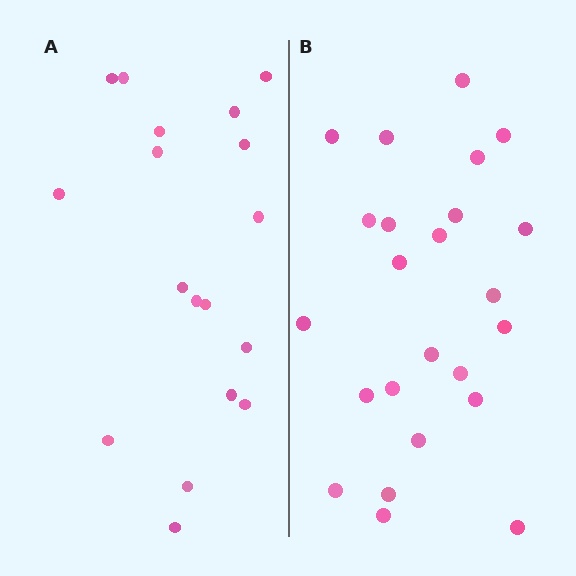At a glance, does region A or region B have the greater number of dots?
Region B (the right region) has more dots.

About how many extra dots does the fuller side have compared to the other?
Region B has about 6 more dots than region A.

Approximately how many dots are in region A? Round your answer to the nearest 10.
About 20 dots. (The exact count is 18, which rounds to 20.)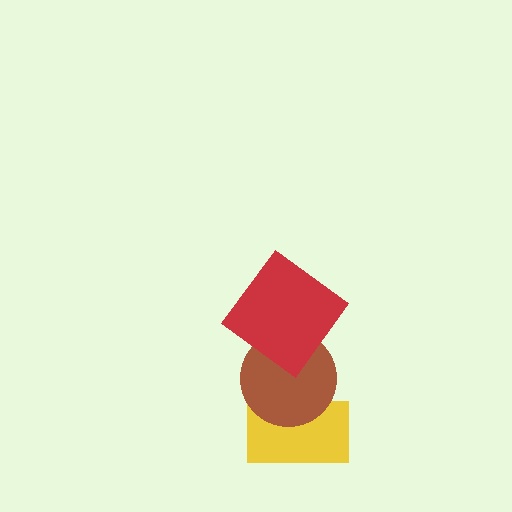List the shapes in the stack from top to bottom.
From top to bottom: the red diamond, the brown circle, the yellow rectangle.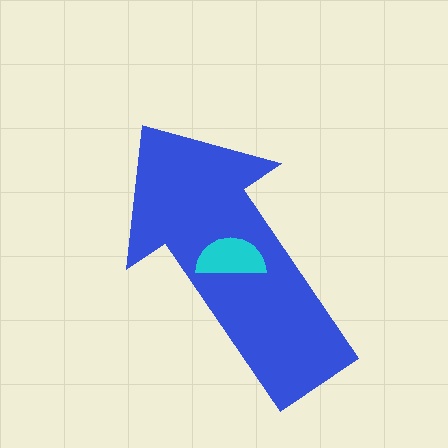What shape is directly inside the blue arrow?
The cyan semicircle.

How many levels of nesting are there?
2.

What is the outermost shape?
The blue arrow.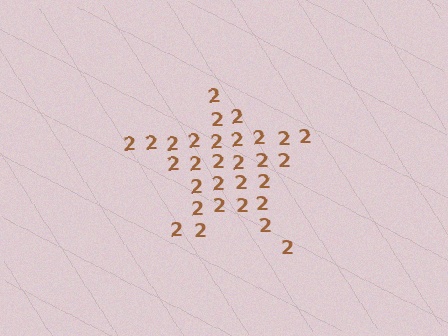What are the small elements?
The small elements are digit 2's.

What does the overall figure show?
The overall figure shows a star.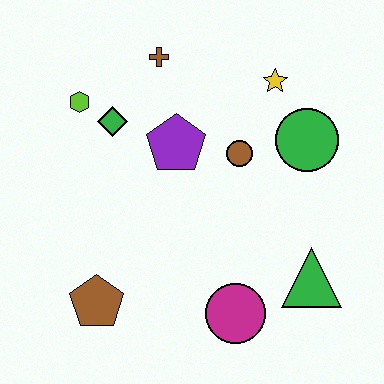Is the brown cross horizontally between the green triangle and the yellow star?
No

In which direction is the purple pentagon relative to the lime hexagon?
The purple pentagon is to the right of the lime hexagon.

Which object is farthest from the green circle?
The brown pentagon is farthest from the green circle.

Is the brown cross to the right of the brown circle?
No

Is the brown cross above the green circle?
Yes